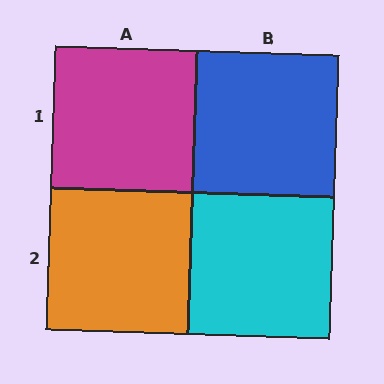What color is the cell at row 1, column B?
Blue.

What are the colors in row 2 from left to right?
Orange, cyan.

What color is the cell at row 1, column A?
Magenta.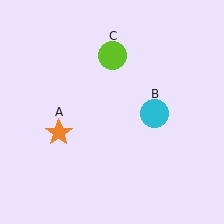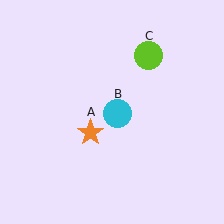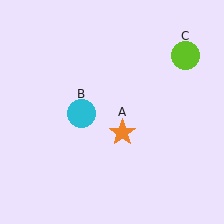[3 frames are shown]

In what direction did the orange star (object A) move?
The orange star (object A) moved right.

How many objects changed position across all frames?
3 objects changed position: orange star (object A), cyan circle (object B), lime circle (object C).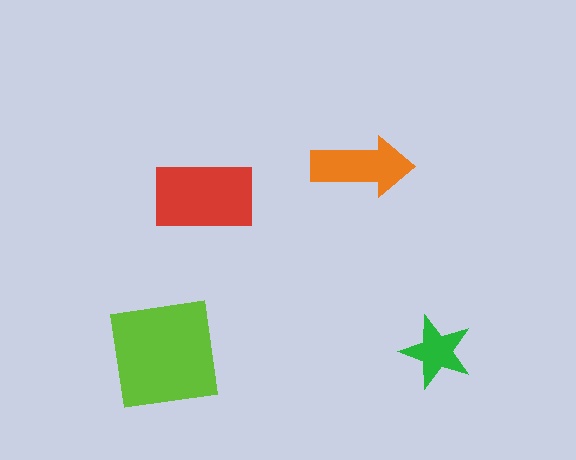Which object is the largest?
The lime square.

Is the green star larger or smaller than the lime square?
Smaller.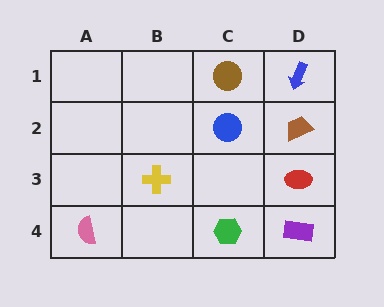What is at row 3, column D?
A red ellipse.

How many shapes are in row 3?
2 shapes.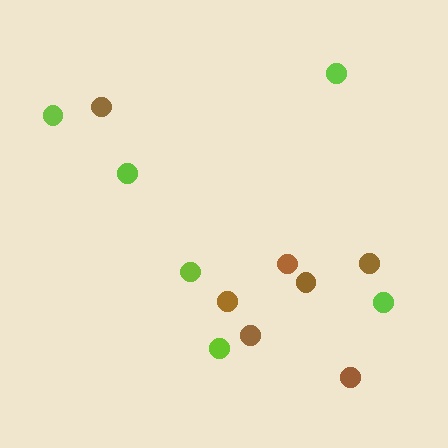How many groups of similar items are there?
There are 2 groups: one group of brown circles (7) and one group of lime circles (6).